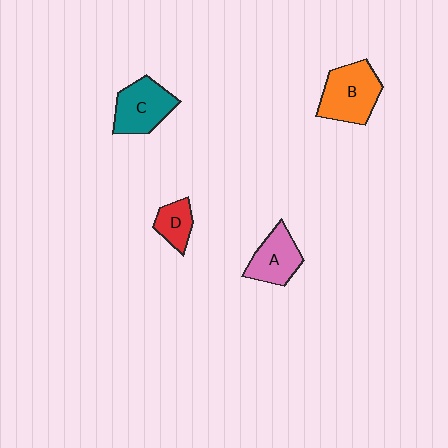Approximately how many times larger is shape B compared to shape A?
Approximately 1.3 times.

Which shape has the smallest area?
Shape D (red).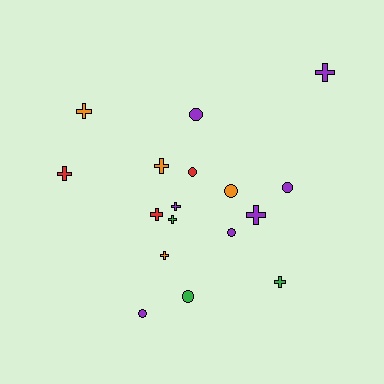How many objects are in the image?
There are 17 objects.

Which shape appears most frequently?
Cross, with 10 objects.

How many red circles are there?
There is 1 red circle.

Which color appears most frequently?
Purple, with 7 objects.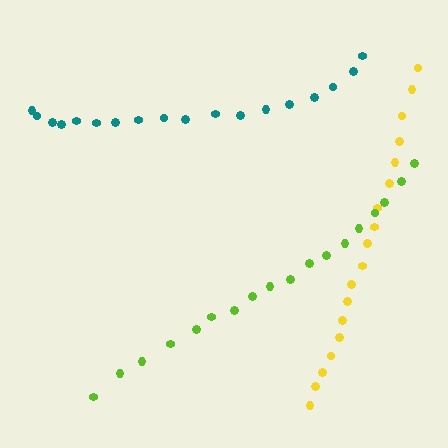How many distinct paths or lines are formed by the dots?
There are 3 distinct paths.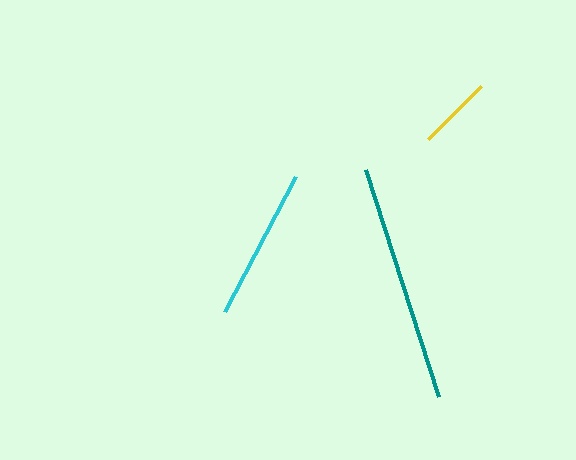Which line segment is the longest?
The teal line is the longest at approximately 239 pixels.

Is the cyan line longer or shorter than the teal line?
The teal line is longer than the cyan line.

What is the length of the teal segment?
The teal segment is approximately 239 pixels long.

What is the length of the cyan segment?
The cyan segment is approximately 153 pixels long.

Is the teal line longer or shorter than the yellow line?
The teal line is longer than the yellow line.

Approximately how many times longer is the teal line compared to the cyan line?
The teal line is approximately 1.6 times the length of the cyan line.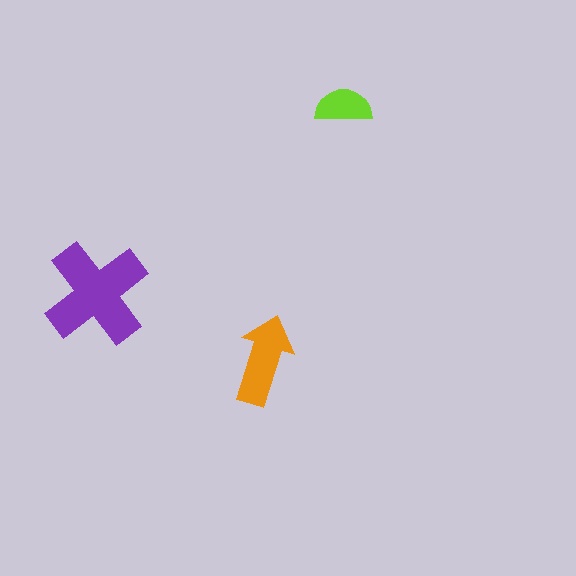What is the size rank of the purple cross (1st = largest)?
1st.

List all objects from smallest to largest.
The lime semicircle, the orange arrow, the purple cross.